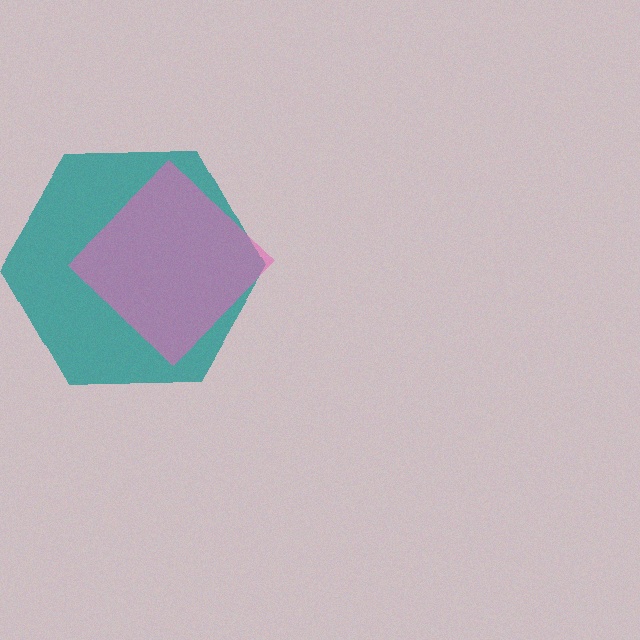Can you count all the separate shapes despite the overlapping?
Yes, there are 2 separate shapes.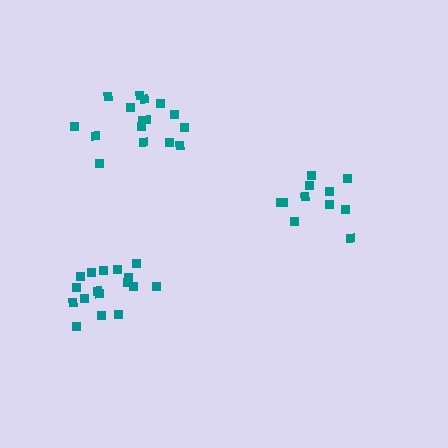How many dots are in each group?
Group 1: 16 dots, Group 2: 11 dots, Group 3: 17 dots (44 total).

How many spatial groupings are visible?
There are 3 spatial groupings.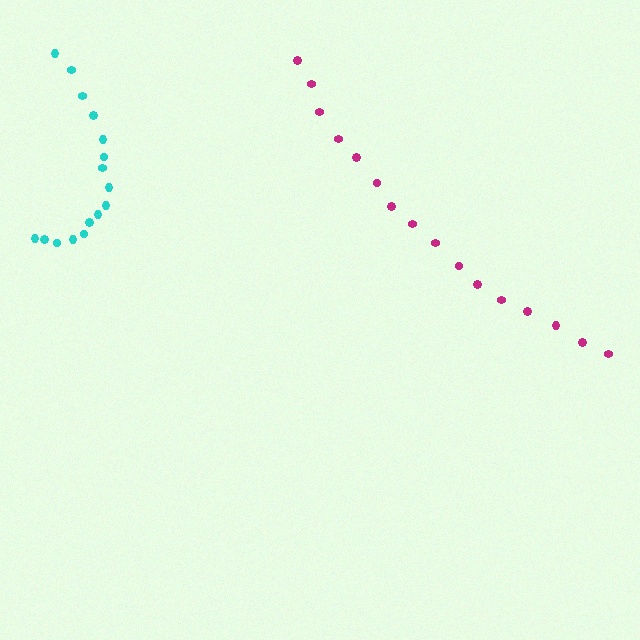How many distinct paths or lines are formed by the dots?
There are 2 distinct paths.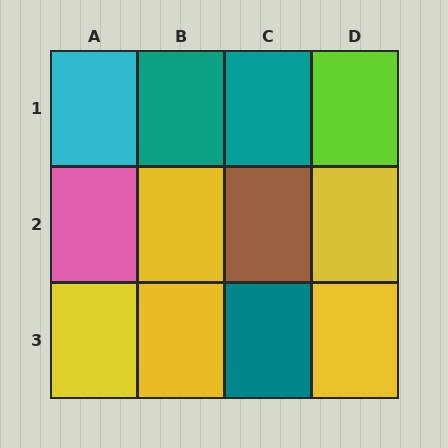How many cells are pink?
1 cell is pink.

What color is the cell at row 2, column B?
Yellow.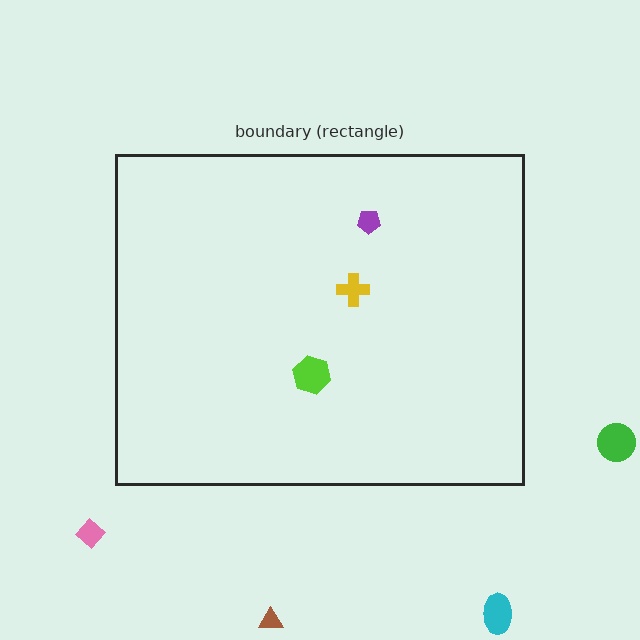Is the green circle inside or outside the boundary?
Outside.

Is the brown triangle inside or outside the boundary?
Outside.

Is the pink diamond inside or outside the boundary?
Outside.